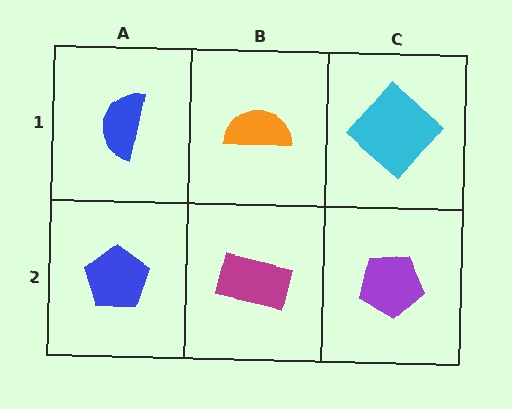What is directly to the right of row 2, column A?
A magenta rectangle.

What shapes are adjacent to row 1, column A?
A blue pentagon (row 2, column A), an orange semicircle (row 1, column B).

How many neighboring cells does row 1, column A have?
2.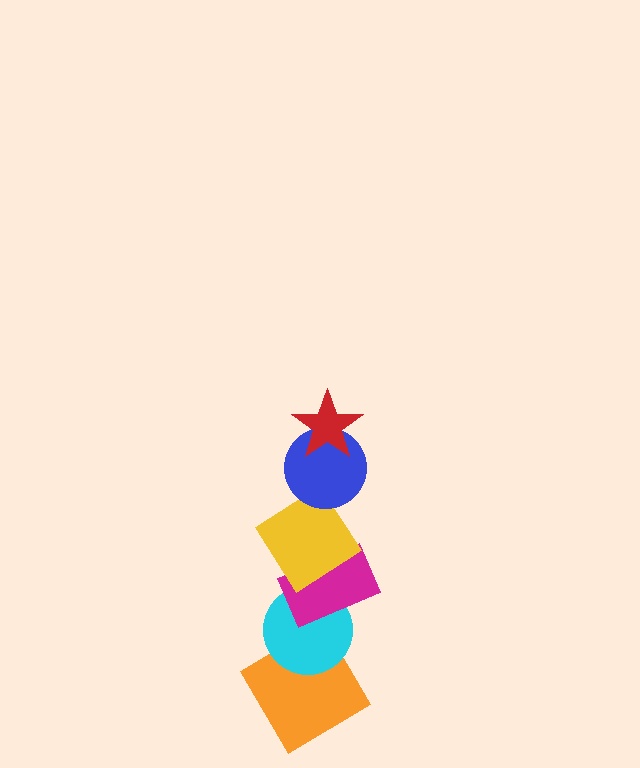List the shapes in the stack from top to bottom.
From top to bottom: the red star, the blue circle, the yellow diamond, the magenta rectangle, the cyan circle, the orange diamond.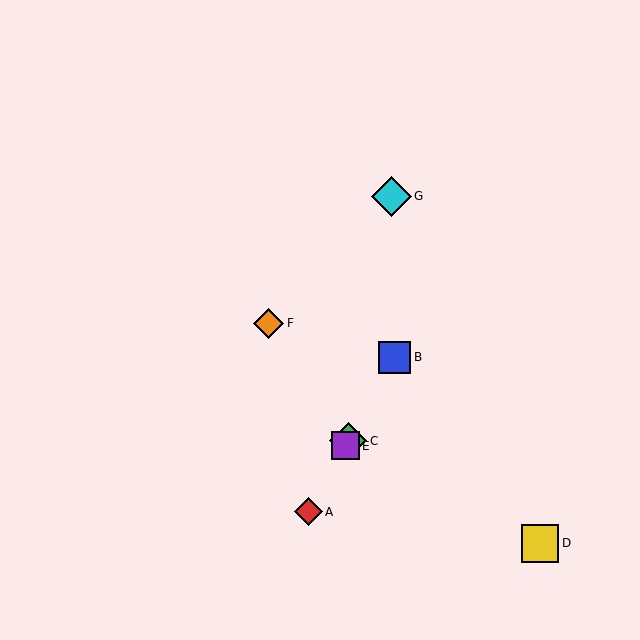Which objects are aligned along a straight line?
Objects A, B, C, E are aligned along a straight line.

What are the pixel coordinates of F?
Object F is at (269, 323).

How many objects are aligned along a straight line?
4 objects (A, B, C, E) are aligned along a straight line.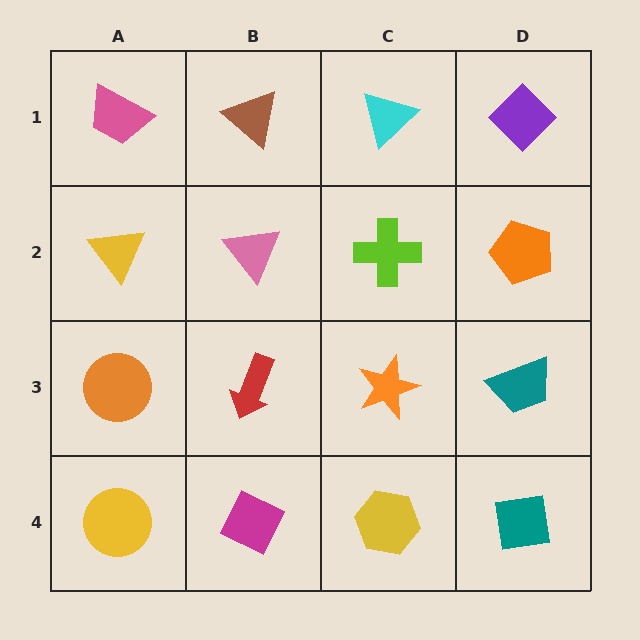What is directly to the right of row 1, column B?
A cyan triangle.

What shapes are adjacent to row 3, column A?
A yellow triangle (row 2, column A), a yellow circle (row 4, column A), a red arrow (row 3, column B).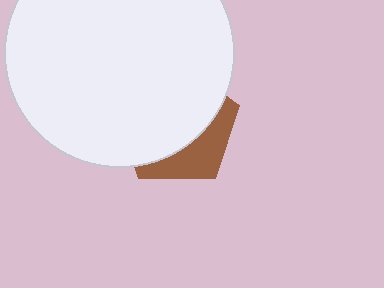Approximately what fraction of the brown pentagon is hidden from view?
Roughly 68% of the brown pentagon is hidden behind the white circle.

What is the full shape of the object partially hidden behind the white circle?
The partially hidden object is a brown pentagon.